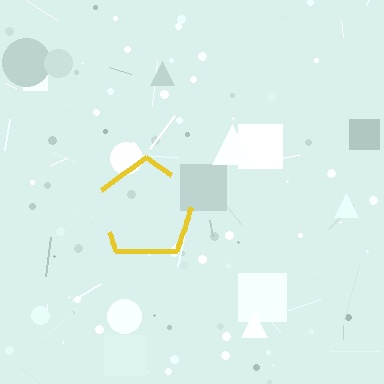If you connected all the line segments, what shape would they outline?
They would outline a pentagon.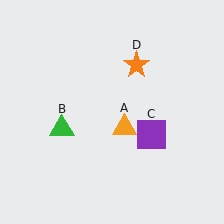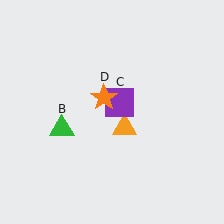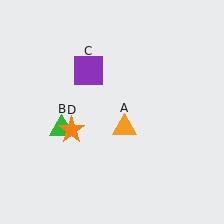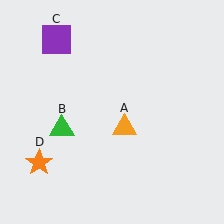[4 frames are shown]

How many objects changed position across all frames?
2 objects changed position: purple square (object C), orange star (object D).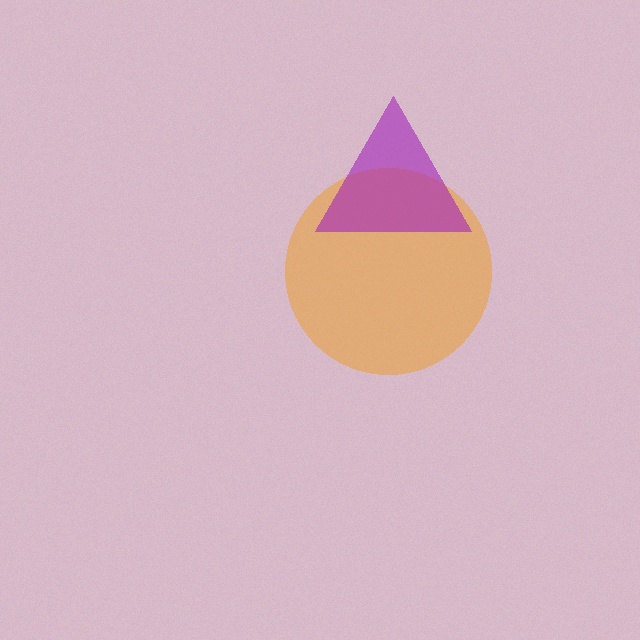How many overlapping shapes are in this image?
There are 2 overlapping shapes in the image.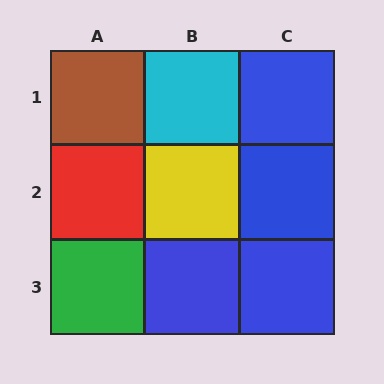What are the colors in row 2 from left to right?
Red, yellow, blue.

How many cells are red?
1 cell is red.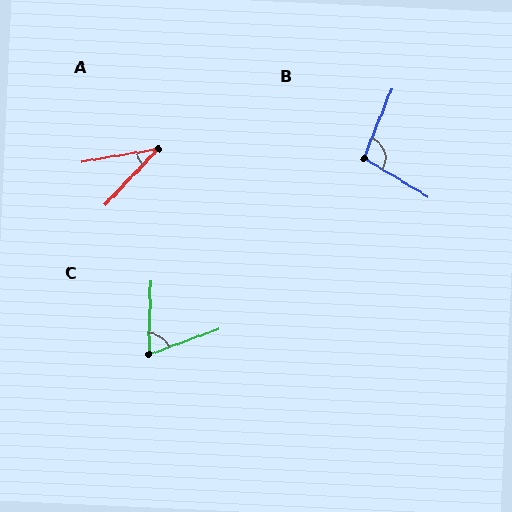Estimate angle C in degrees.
Approximately 68 degrees.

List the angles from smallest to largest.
A (37°), C (68°), B (100°).